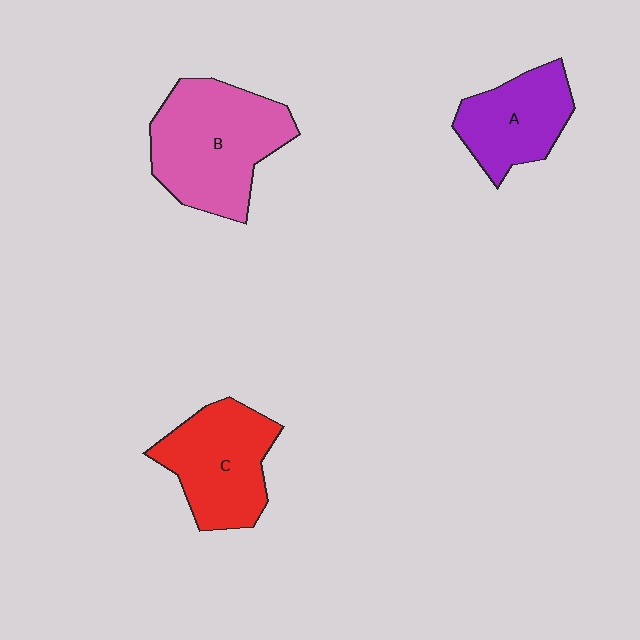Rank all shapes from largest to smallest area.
From largest to smallest: B (pink), C (red), A (purple).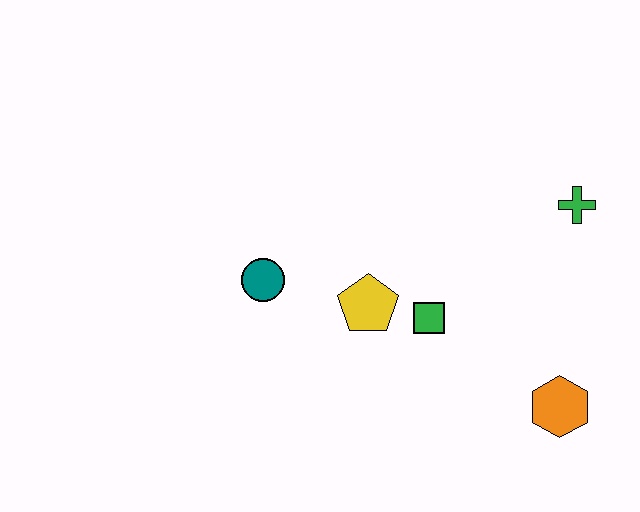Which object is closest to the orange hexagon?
The green square is closest to the orange hexagon.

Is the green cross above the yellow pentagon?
Yes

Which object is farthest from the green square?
The green cross is farthest from the green square.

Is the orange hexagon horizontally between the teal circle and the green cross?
Yes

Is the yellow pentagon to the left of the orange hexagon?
Yes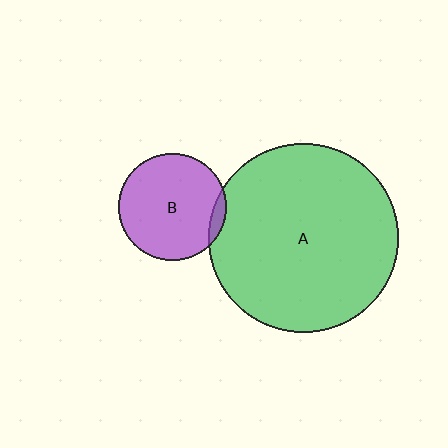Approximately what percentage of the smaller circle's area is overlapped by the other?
Approximately 5%.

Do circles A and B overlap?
Yes.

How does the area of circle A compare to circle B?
Approximately 3.1 times.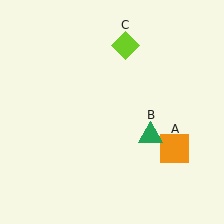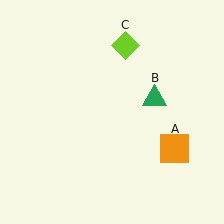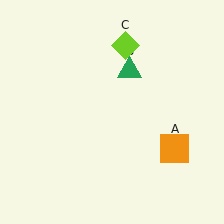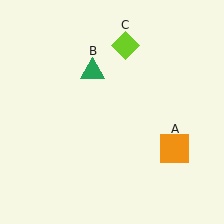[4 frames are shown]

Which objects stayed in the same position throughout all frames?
Orange square (object A) and lime diamond (object C) remained stationary.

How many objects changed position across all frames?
1 object changed position: green triangle (object B).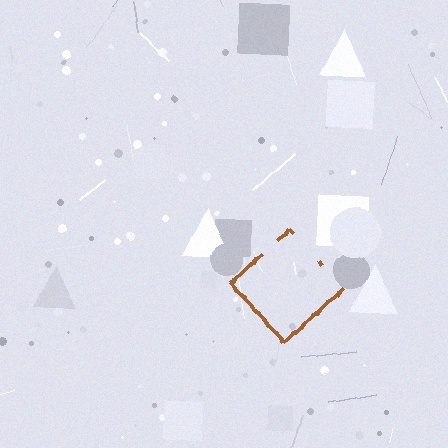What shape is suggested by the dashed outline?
The dashed outline suggests a diamond.